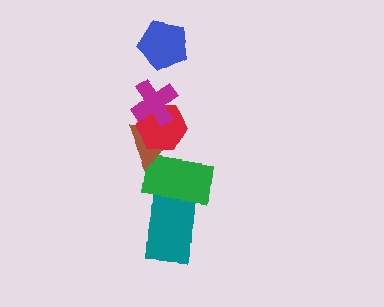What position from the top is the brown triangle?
The brown triangle is 4th from the top.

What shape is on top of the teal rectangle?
The green rectangle is on top of the teal rectangle.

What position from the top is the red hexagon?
The red hexagon is 3rd from the top.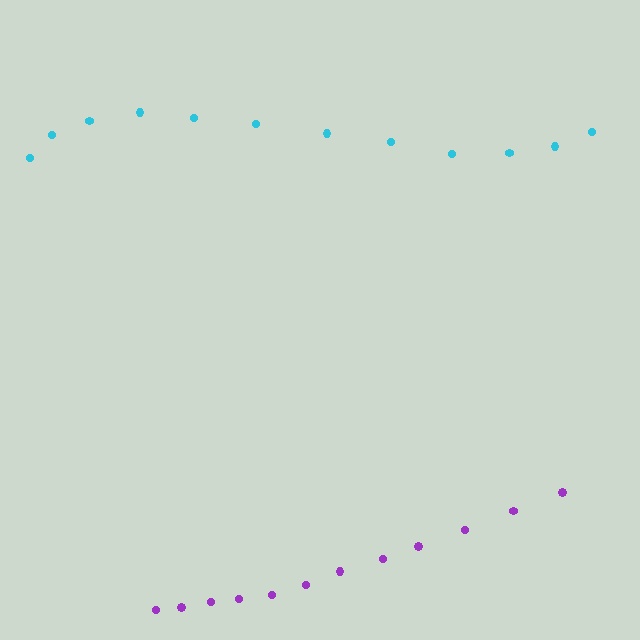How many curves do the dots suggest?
There are 2 distinct paths.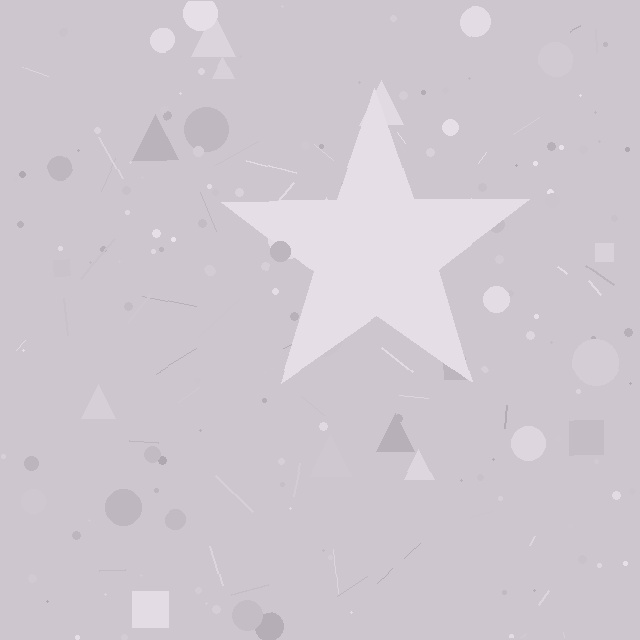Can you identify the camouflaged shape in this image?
The camouflaged shape is a star.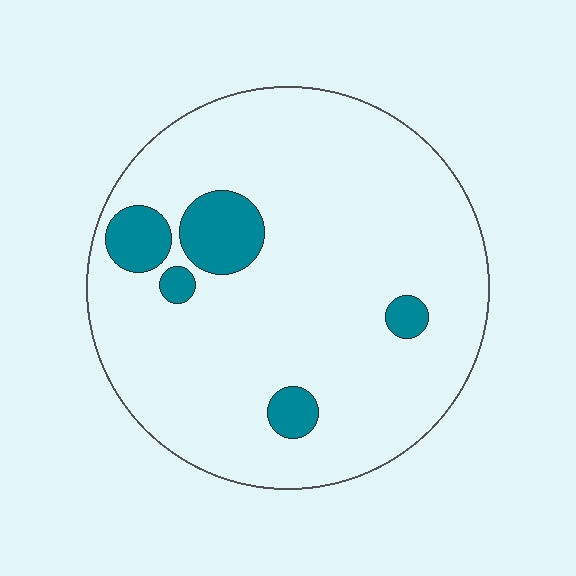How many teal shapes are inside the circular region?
5.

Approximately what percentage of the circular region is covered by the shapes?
Approximately 10%.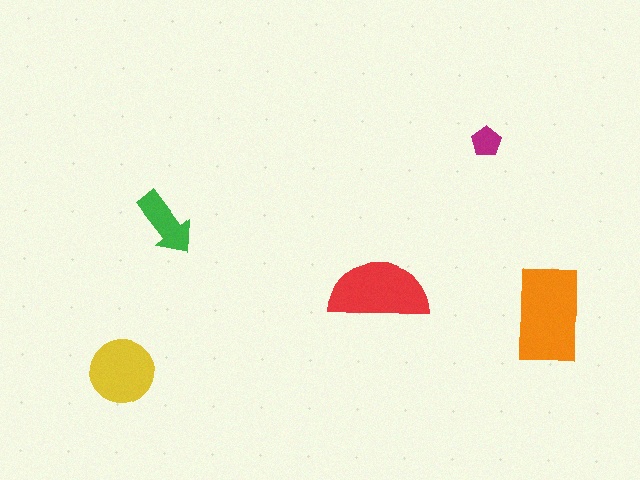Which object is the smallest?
The magenta pentagon.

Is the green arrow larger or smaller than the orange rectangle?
Smaller.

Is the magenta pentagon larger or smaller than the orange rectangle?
Smaller.